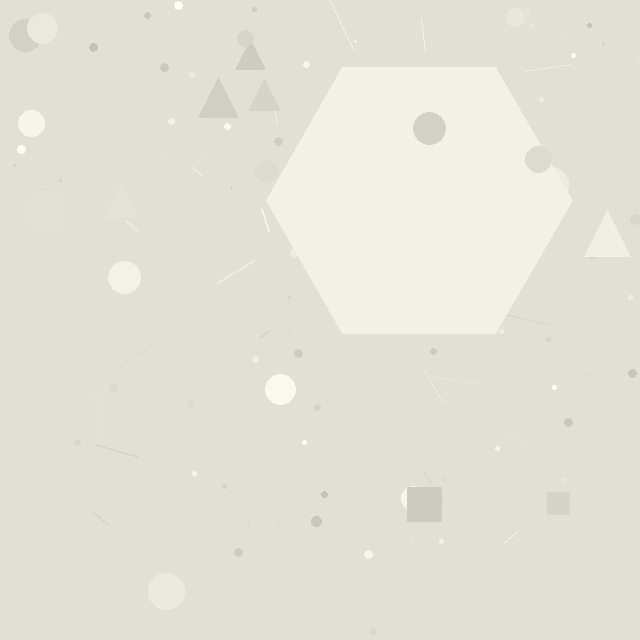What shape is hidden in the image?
A hexagon is hidden in the image.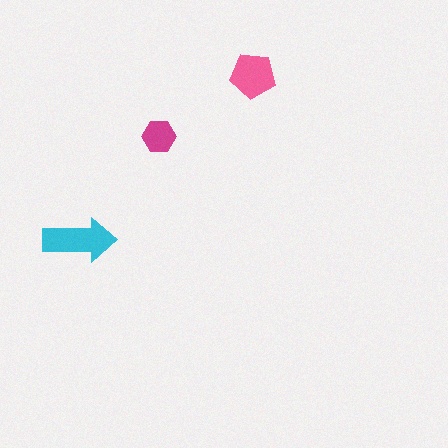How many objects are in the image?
There are 3 objects in the image.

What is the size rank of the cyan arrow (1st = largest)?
1st.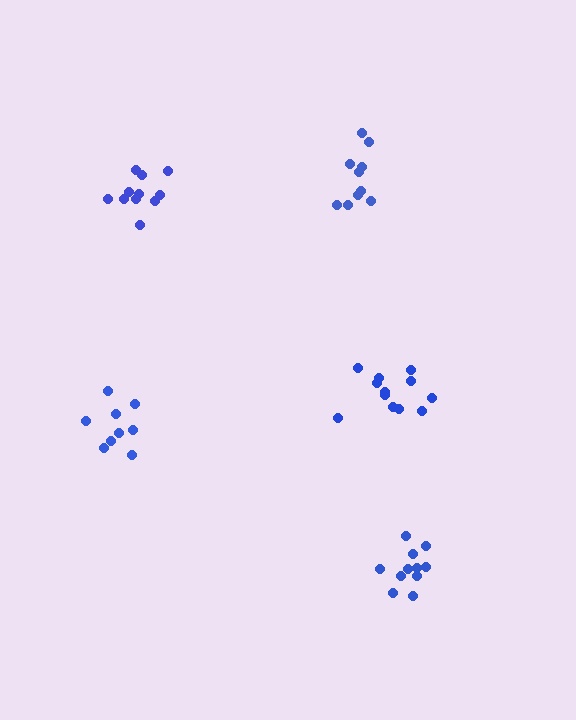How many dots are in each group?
Group 1: 9 dots, Group 2: 10 dots, Group 3: 12 dots, Group 4: 11 dots, Group 5: 11 dots (53 total).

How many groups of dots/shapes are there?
There are 5 groups.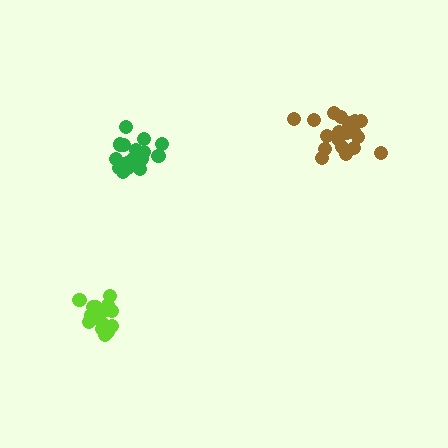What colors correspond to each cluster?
The clusters are colored: green, brown, lime.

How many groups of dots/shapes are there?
There are 3 groups.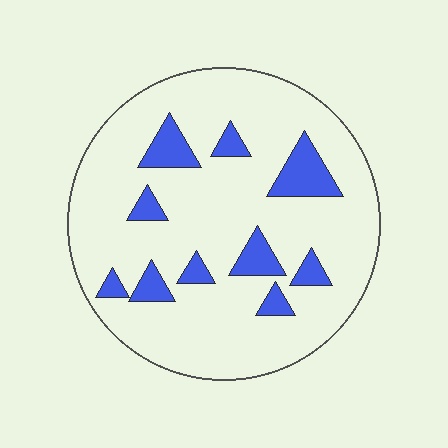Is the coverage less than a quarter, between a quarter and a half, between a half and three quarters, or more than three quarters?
Less than a quarter.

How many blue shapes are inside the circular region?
10.